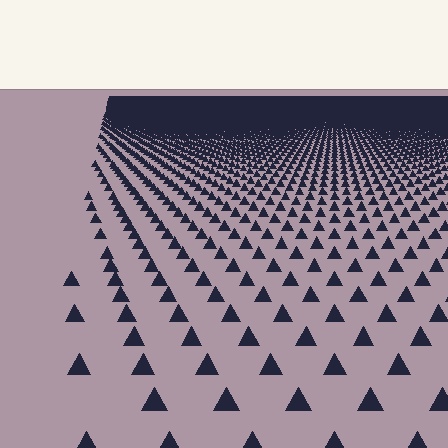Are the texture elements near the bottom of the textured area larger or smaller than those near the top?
Larger. Near the bottom, elements are closer to the viewer and appear at a bigger on-screen size.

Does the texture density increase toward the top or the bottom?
Density increases toward the top.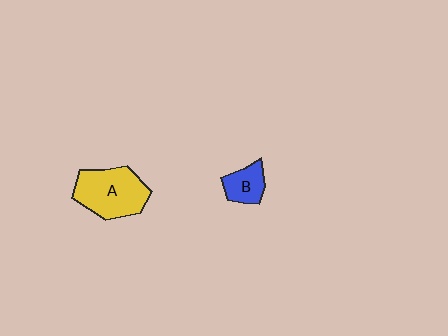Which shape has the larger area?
Shape A (yellow).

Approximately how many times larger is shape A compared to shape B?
Approximately 2.3 times.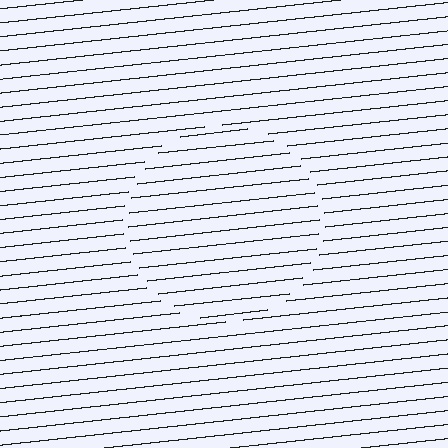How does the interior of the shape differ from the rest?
The interior of the shape contains the same grating, shifted by half a period — the contour is defined by the phase discontinuity where line-ends from the inner and outer gratings abut.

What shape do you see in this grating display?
An illusory circle. The interior of the shape contains the same grating, shifted by half a period — the contour is defined by the phase discontinuity where line-ends from the inner and outer gratings abut.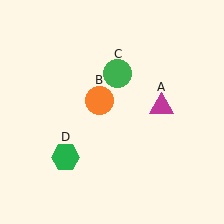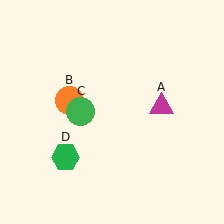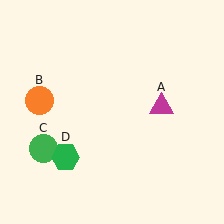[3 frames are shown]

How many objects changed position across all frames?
2 objects changed position: orange circle (object B), green circle (object C).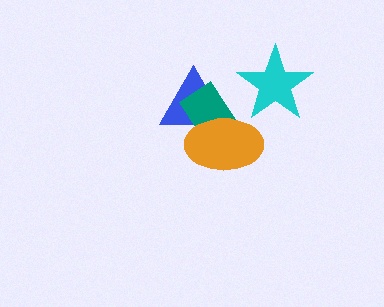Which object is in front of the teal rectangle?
The orange ellipse is in front of the teal rectangle.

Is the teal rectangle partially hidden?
Yes, it is partially covered by another shape.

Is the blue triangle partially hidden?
Yes, it is partially covered by another shape.